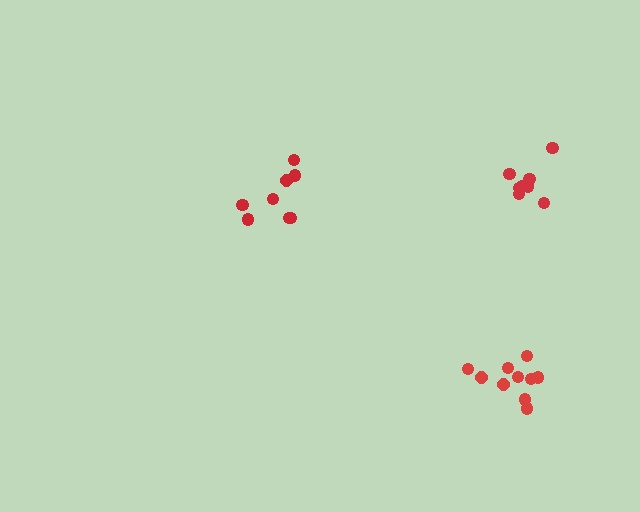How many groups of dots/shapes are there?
There are 3 groups.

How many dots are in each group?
Group 1: 8 dots, Group 2: 10 dots, Group 3: 8 dots (26 total).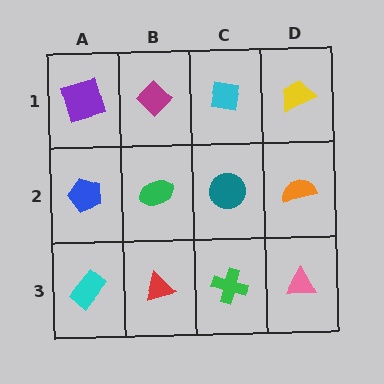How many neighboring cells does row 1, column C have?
3.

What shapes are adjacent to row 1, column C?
A teal circle (row 2, column C), a magenta diamond (row 1, column B), a yellow trapezoid (row 1, column D).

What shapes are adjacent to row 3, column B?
A green ellipse (row 2, column B), a cyan rectangle (row 3, column A), a green cross (row 3, column C).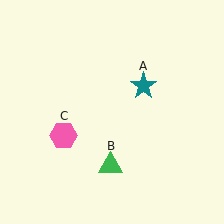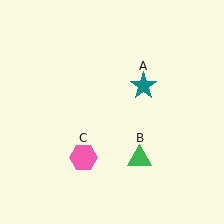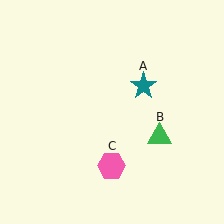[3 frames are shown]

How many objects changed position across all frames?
2 objects changed position: green triangle (object B), pink hexagon (object C).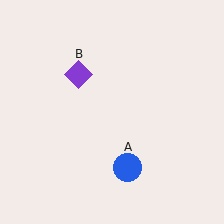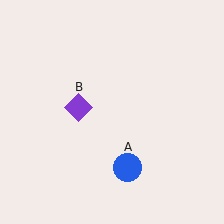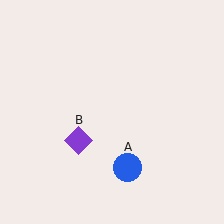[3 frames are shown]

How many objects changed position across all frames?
1 object changed position: purple diamond (object B).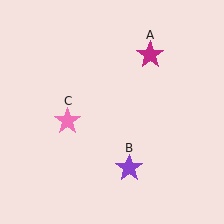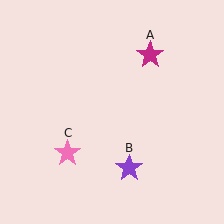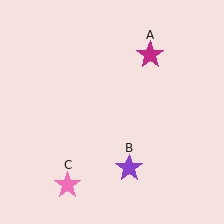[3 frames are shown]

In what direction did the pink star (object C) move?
The pink star (object C) moved down.